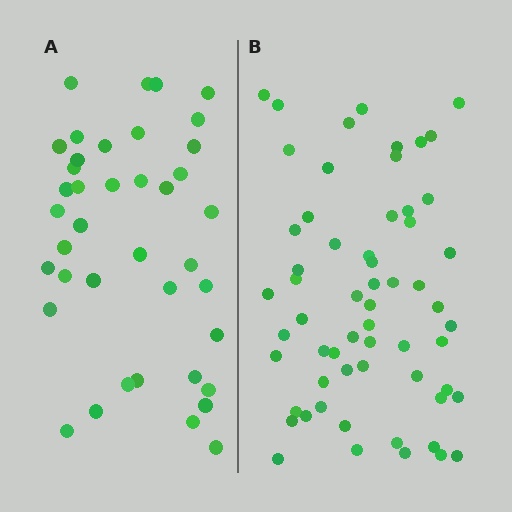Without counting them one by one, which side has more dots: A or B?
Region B (the right region) has more dots.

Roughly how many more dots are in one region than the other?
Region B has approximately 20 more dots than region A.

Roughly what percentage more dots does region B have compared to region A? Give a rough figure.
About 50% more.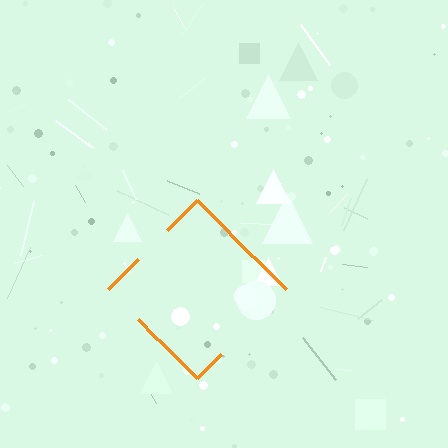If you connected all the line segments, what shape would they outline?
They would outline a diamond.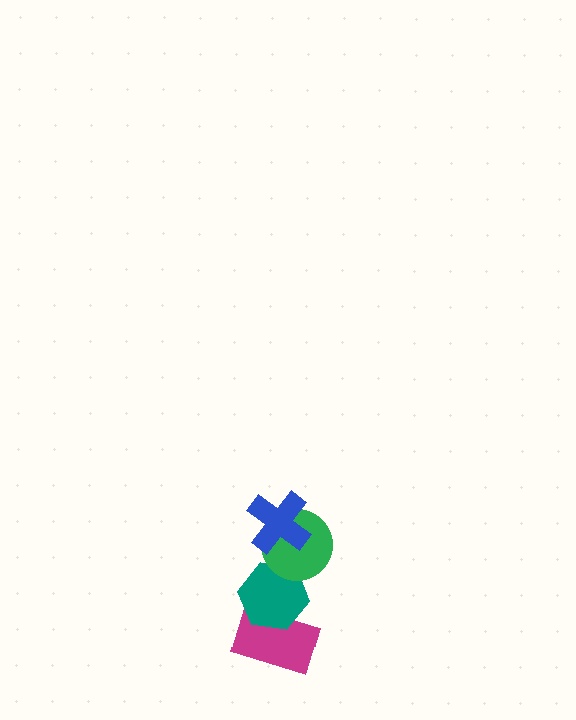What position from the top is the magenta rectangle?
The magenta rectangle is 4th from the top.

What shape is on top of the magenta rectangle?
The teal hexagon is on top of the magenta rectangle.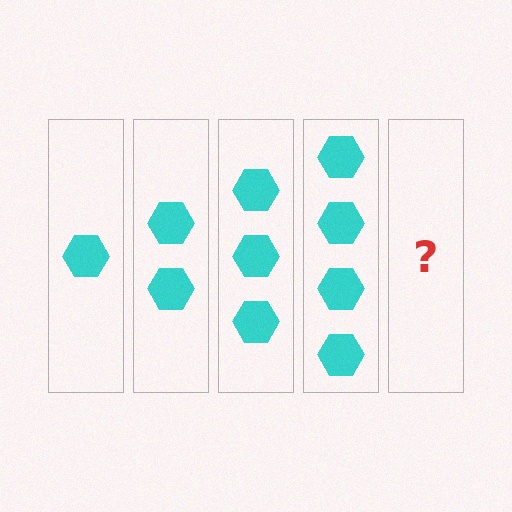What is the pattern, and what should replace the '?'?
The pattern is that each step adds one more hexagon. The '?' should be 5 hexagons.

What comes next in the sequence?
The next element should be 5 hexagons.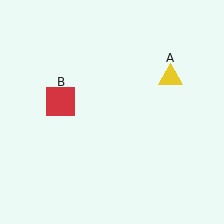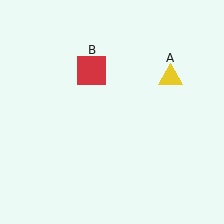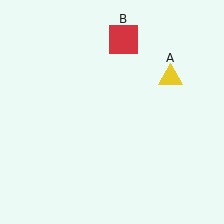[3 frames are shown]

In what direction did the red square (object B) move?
The red square (object B) moved up and to the right.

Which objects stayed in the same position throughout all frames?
Yellow triangle (object A) remained stationary.